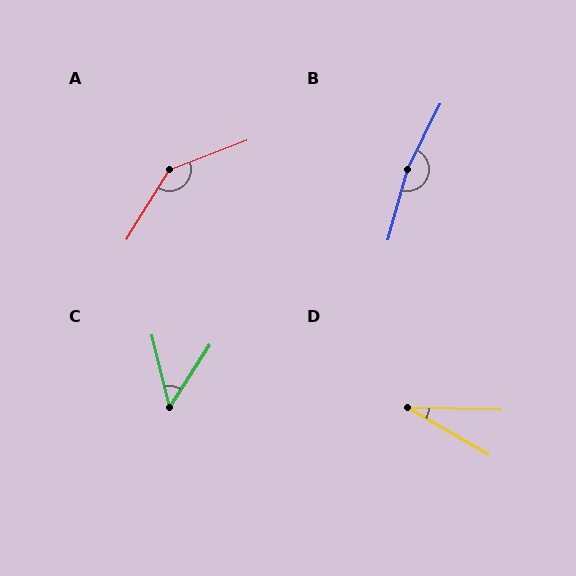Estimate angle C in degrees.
Approximately 46 degrees.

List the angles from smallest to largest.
D (29°), C (46°), A (142°), B (169°).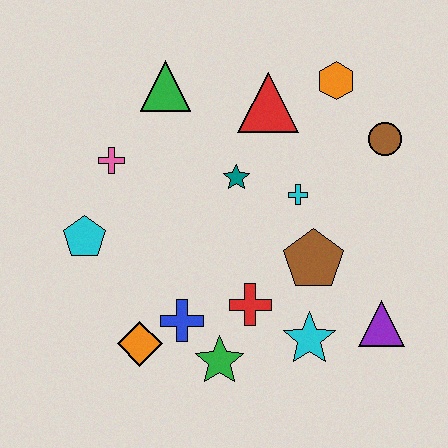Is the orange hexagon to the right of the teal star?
Yes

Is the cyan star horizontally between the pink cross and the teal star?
No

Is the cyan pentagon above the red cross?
Yes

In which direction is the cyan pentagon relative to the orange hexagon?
The cyan pentagon is to the left of the orange hexagon.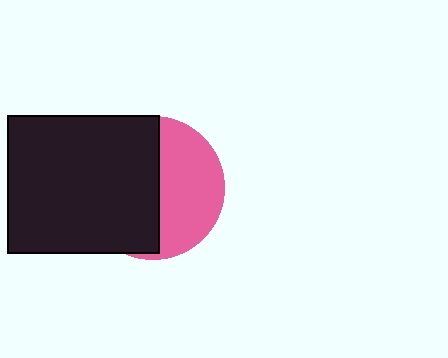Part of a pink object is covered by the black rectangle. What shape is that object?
It is a circle.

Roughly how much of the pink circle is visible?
About half of it is visible (roughly 45%).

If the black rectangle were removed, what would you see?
You would see the complete pink circle.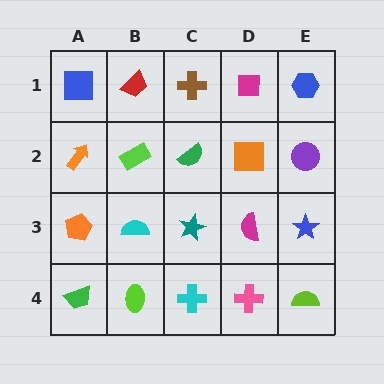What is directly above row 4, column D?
A magenta semicircle.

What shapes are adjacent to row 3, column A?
An orange arrow (row 2, column A), a green trapezoid (row 4, column A), a cyan semicircle (row 3, column B).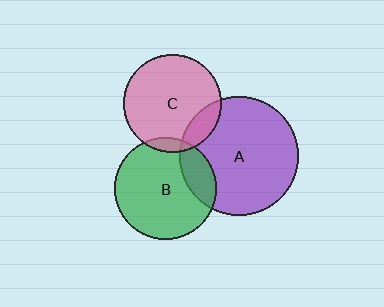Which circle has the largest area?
Circle A (purple).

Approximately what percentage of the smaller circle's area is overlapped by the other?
Approximately 20%.